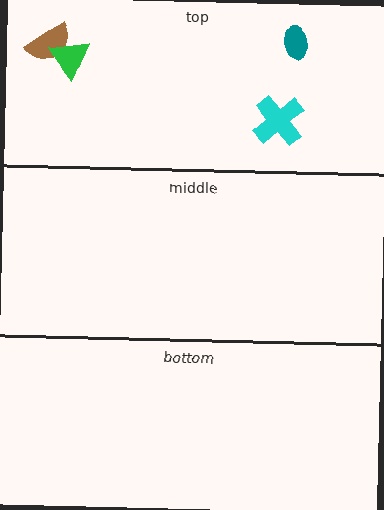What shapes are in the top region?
The brown semicircle, the cyan cross, the teal ellipse, the green triangle.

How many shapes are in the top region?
4.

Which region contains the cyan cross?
The top region.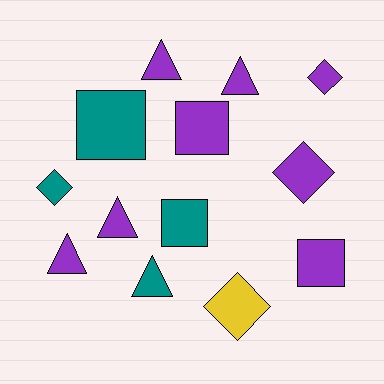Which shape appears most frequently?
Triangle, with 5 objects.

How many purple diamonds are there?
There are 2 purple diamonds.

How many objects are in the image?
There are 13 objects.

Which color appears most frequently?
Purple, with 8 objects.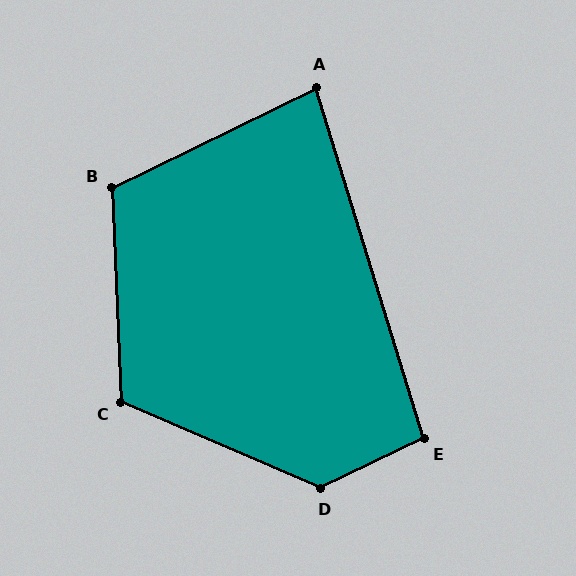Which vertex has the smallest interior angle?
A, at approximately 81 degrees.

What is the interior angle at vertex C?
Approximately 116 degrees (obtuse).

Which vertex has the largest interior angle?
D, at approximately 131 degrees.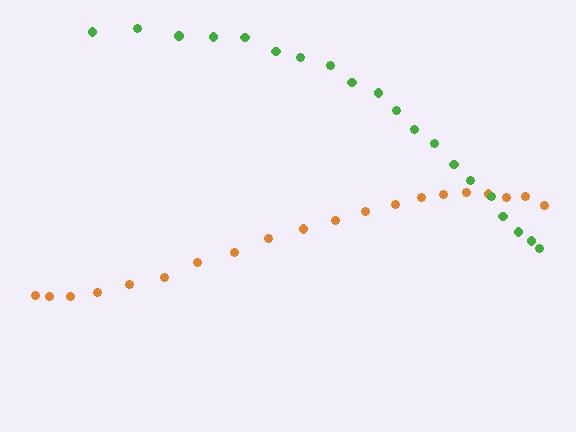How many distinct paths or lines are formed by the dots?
There are 2 distinct paths.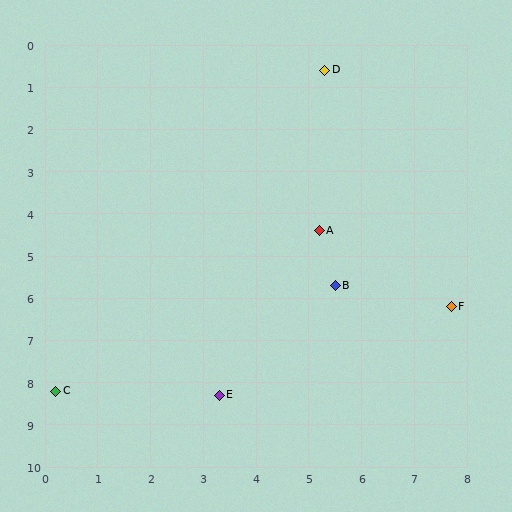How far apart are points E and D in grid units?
Points E and D are about 8.0 grid units apart.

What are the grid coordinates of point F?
Point F is at approximately (7.7, 6.2).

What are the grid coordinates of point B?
Point B is at approximately (5.5, 5.7).